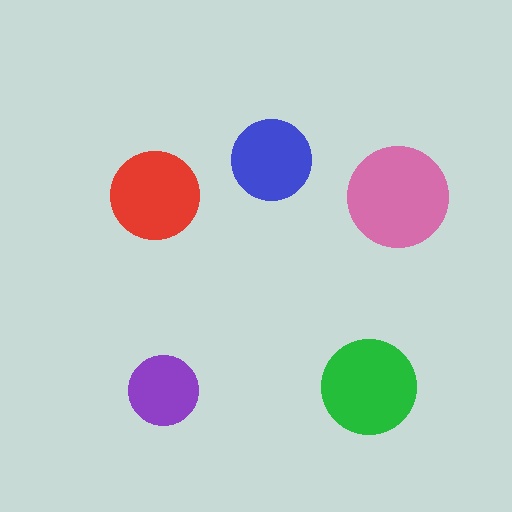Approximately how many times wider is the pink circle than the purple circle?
About 1.5 times wider.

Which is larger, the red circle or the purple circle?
The red one.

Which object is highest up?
The blue circle is topmost.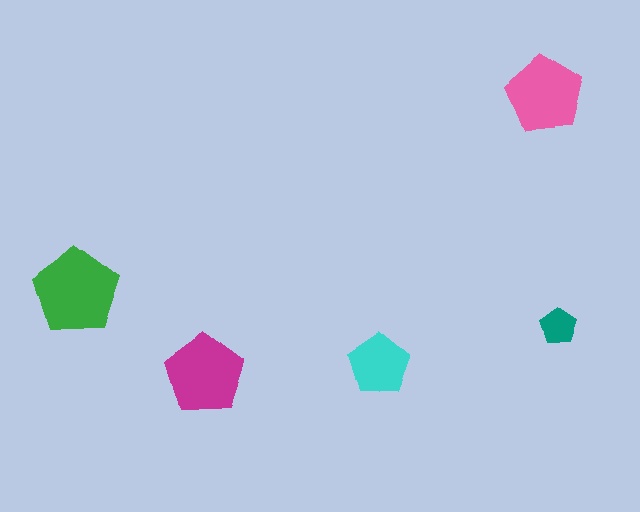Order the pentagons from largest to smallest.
the green one, the magenta one, the pink one, the cyan one, the teal one.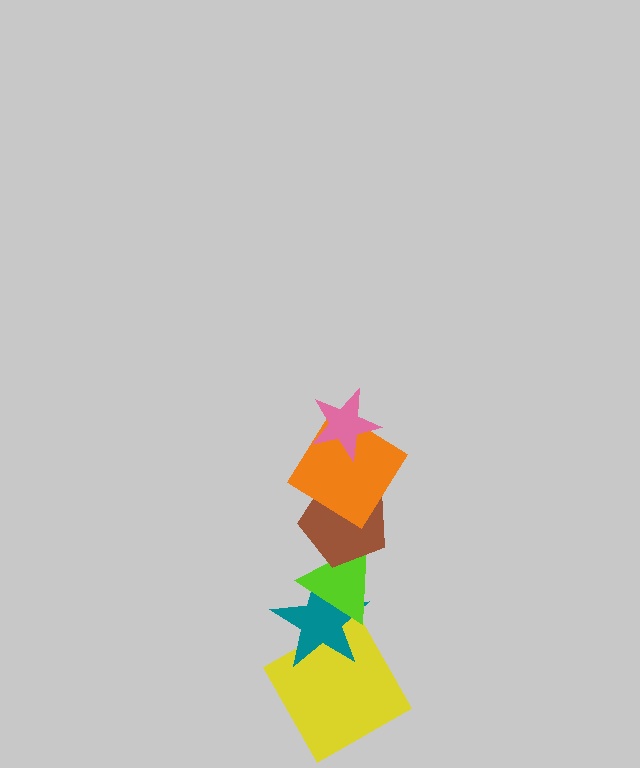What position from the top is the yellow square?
The yellow square is 6th from the top.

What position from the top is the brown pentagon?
The brown pentagon is 3rd from the top.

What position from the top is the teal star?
The teal star is 5th from the top.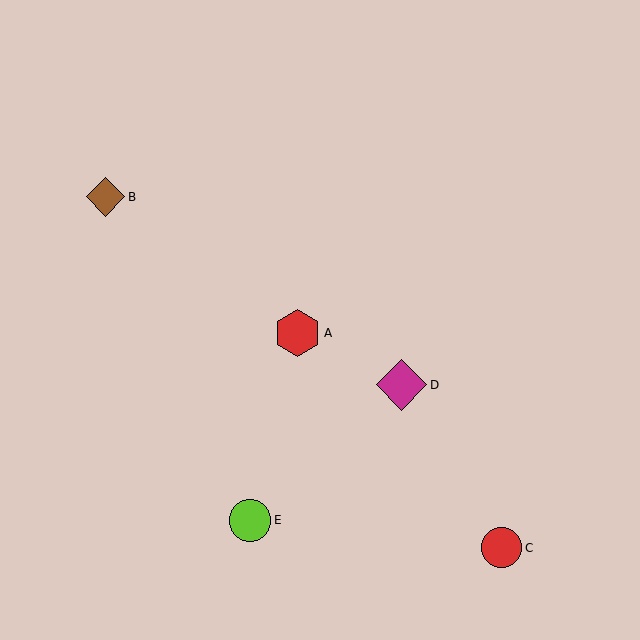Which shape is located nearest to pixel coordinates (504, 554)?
The red circle (labeled C) at (502, 548) is nearest to that location.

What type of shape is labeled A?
Shape A is a red hexagon.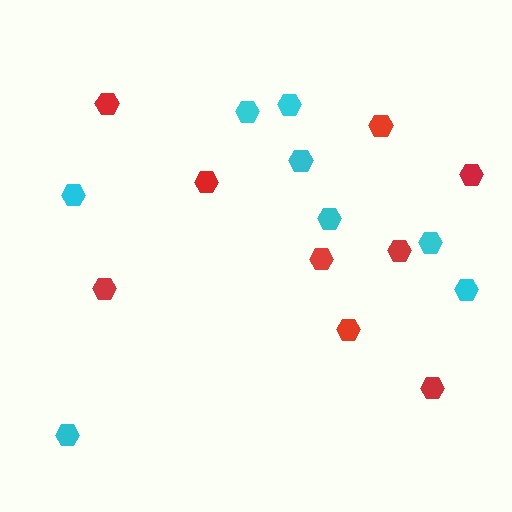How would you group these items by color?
There are 2 groups: one group of red hexagons (9) and one group of cyan hexagons (8).